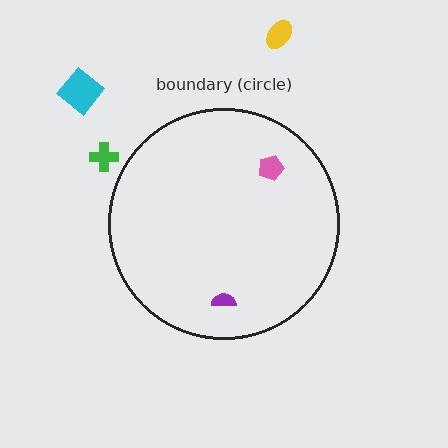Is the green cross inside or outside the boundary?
Outside.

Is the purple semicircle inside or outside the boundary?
Inside.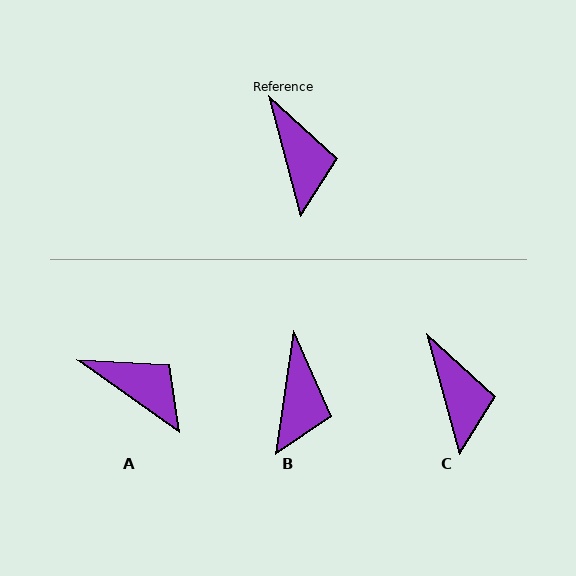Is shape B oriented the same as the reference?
No, it is off by about 24 degrees.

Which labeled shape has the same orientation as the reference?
C.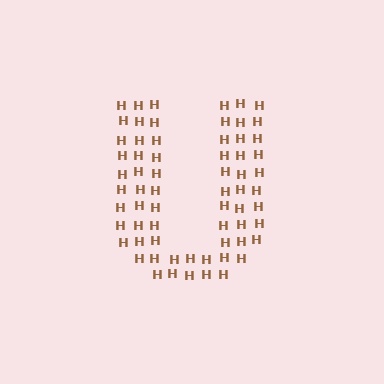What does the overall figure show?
The overall figure shows the letter U.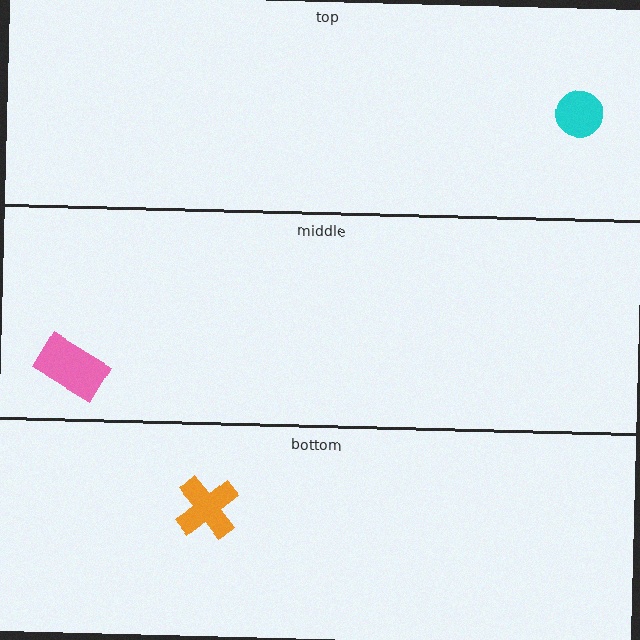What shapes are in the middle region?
The pink rectangle.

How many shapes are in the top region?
1.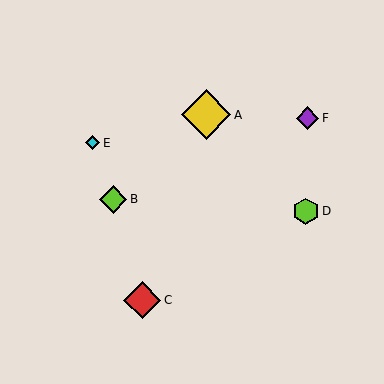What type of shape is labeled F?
Shape F is a purple diamond.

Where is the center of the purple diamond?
The center of the purple diamond is at (308, 118).